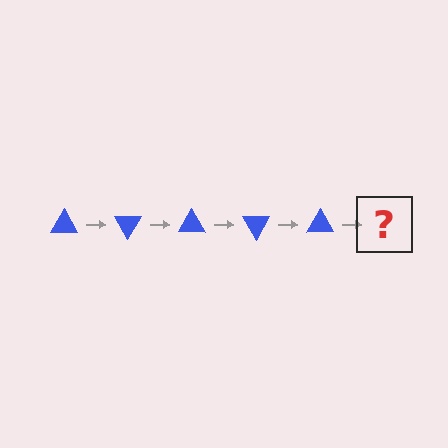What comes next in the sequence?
The next element should be a blue triangle rotated 300 degrees.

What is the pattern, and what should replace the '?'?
The pattern is that the triangle rotates 60 degrees each step. The '?' should be a blue triangle rotated 300 degrees.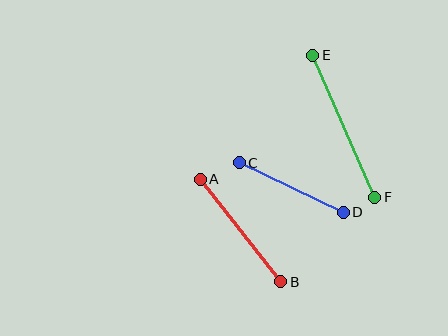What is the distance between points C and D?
The distance is approximately 115 pixels.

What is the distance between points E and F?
The distance is approximately 155 pixels.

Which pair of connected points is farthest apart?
Points E and F are farthest apart.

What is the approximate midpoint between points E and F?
The midpoint is at approximately (344, 126) pixels.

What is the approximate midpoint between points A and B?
The midpoint is at approximately (241, 231) pixels.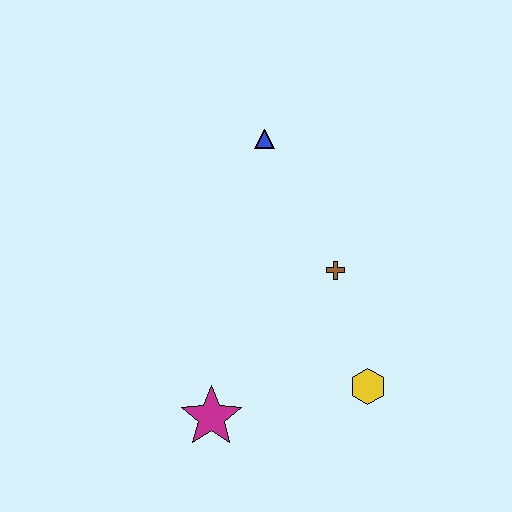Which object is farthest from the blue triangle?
The magenta star is farthest from the blue triangle.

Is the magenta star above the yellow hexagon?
No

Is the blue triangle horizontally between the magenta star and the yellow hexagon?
Yes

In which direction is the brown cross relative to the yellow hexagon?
The brown cross is above the yellow hexagon.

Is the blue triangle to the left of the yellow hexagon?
Yes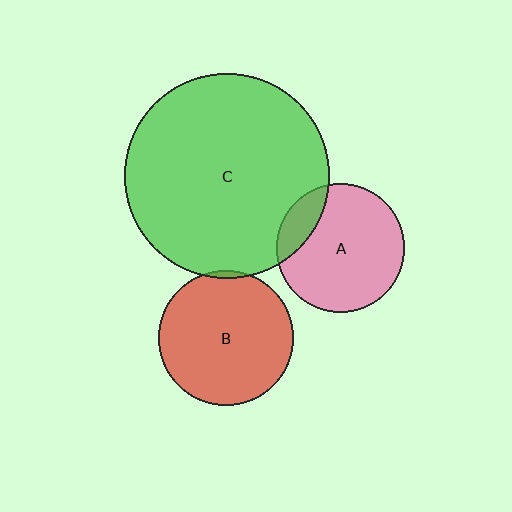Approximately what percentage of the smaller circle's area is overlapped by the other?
Approximately 5%.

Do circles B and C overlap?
Yes.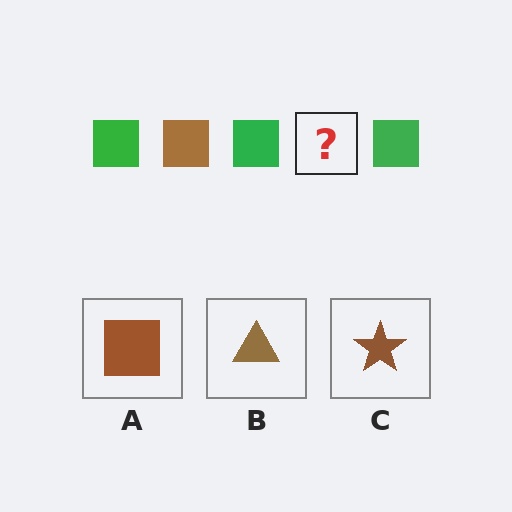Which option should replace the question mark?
Option A.